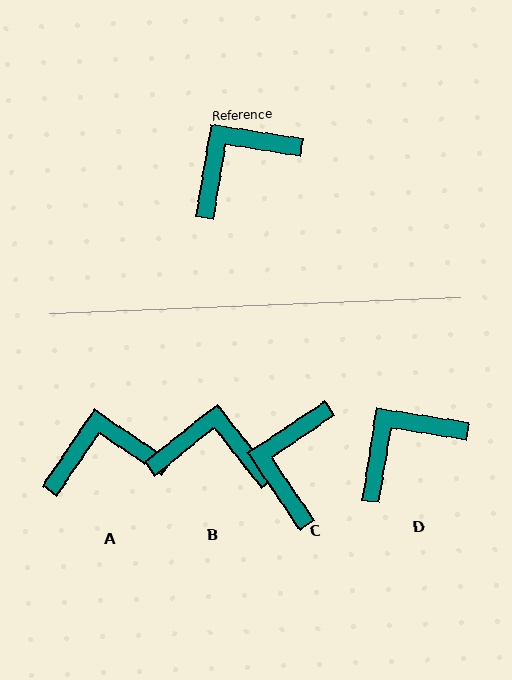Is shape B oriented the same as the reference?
No, it is off by about 42 degrees.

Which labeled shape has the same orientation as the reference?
D.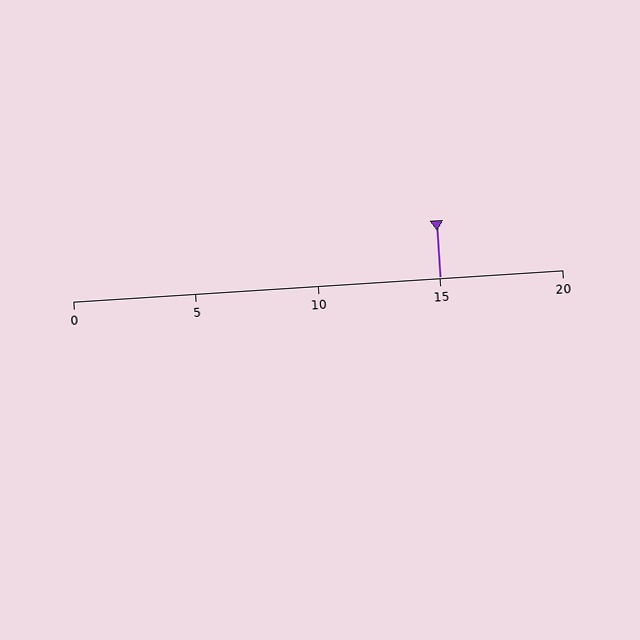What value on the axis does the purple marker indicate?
The marker indicates approximately 15.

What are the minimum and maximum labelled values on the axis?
The axis runs from 0 to 20.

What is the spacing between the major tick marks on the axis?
The major ticks are spaced 5 apart.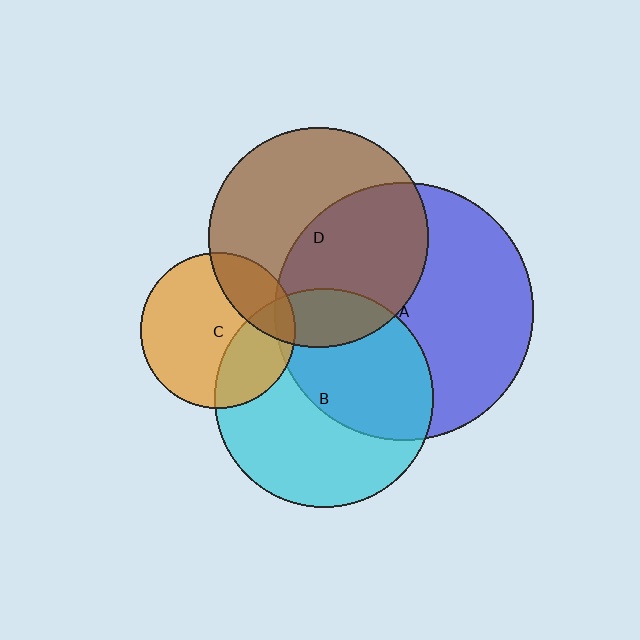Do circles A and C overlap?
Yes.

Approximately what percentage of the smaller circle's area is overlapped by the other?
Approximately 5%.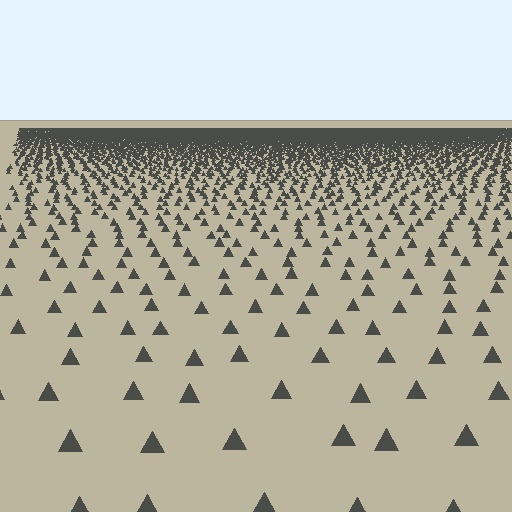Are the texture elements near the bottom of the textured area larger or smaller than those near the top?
Larger. Near the bottom, elements are closer to the viewer and appear at a bigger on-screen size.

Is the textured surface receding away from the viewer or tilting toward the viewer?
The surface is receding away from the viewer. Texture elements get smaller and denser toward the top.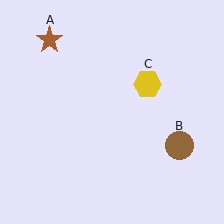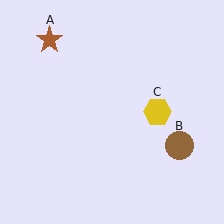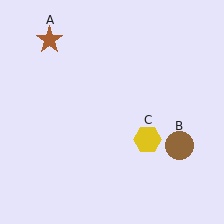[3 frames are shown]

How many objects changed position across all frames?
1 object changed position: yellow hexagon (object C).